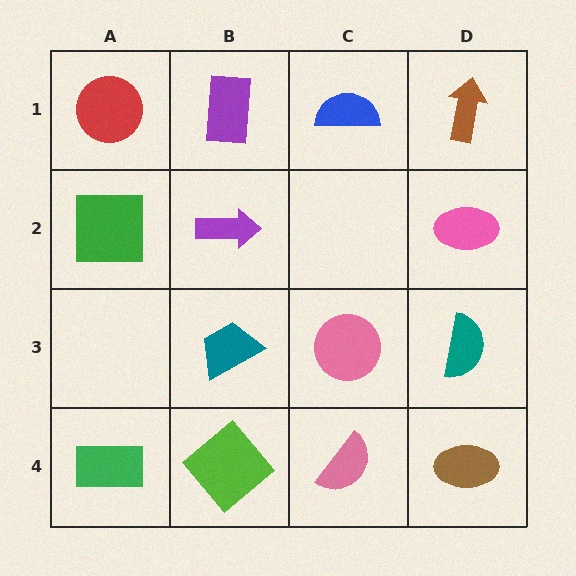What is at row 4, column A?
A green rectangle.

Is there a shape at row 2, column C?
No, that cell is empty.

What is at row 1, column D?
A brown arrow.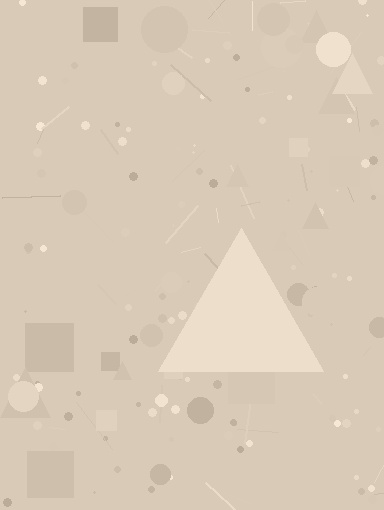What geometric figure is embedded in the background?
A triangle is embedded in the background.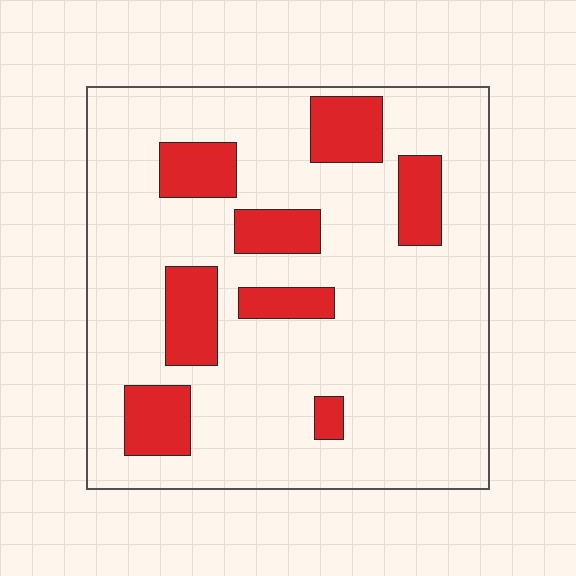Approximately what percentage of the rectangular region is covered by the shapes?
Approximately 20%.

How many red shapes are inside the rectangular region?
8.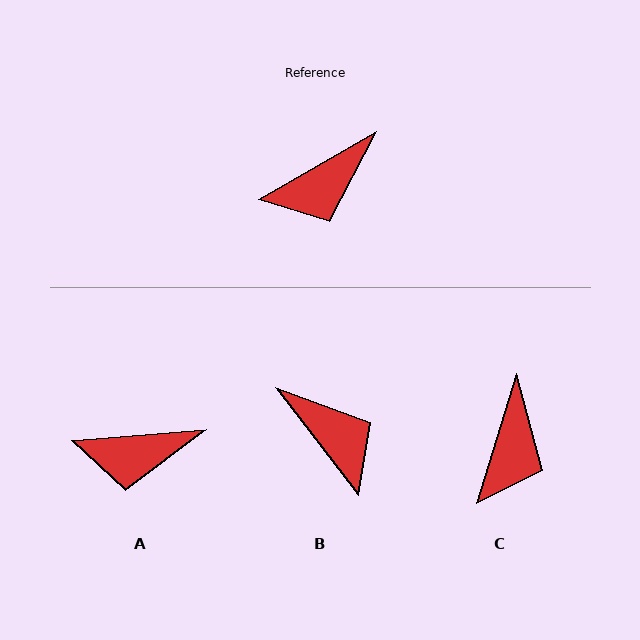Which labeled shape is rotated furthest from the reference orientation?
B, about 97 degrees away.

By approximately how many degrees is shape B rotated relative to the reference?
Approximately 97 degrees counter-clockwise.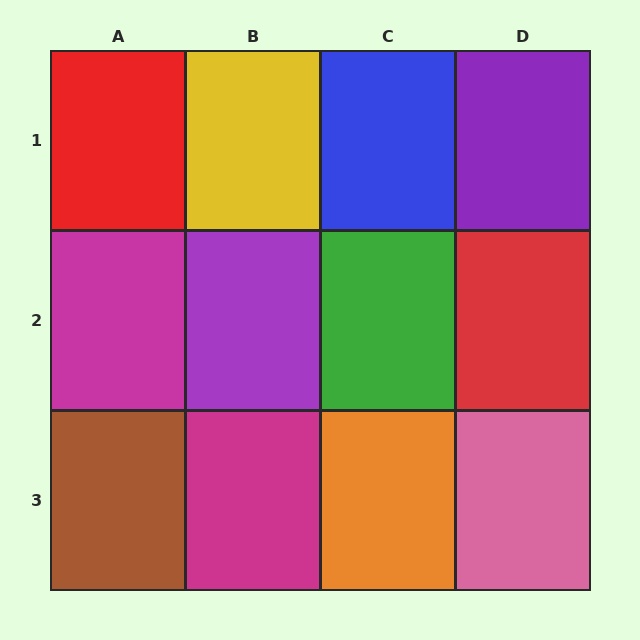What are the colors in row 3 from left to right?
Brown, magenta, orange, pink.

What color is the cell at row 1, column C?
Blue.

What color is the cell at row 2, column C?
Green.